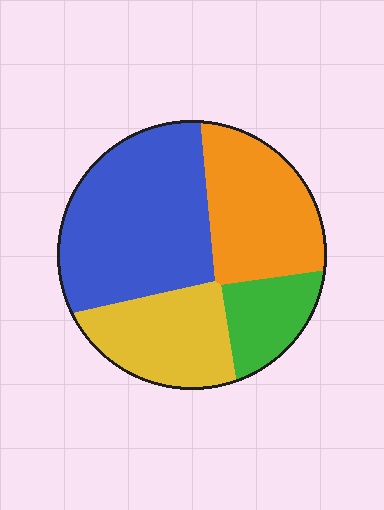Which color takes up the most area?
Blue, at roughly 40%.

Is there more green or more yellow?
Yellow.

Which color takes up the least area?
Green, at roughly 15%.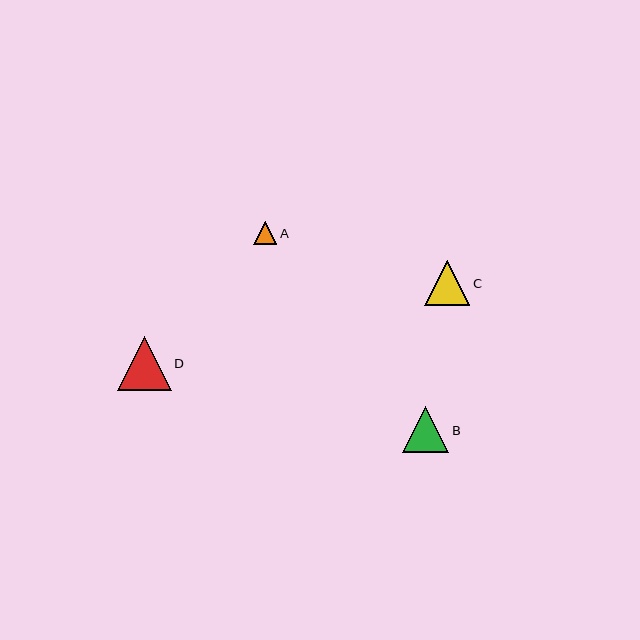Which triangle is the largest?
Triangle D is the largest with a size of approximately 54 pixels.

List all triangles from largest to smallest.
From largest to smallest: D, B, C, A.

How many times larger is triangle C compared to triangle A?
Triangle C is approximately 1.9 times the size of triangle A.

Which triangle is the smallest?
Triangle A is the smallest with a size of approximately 23 pixels.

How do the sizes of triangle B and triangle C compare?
Triangle B and triangle C are approximately the same size.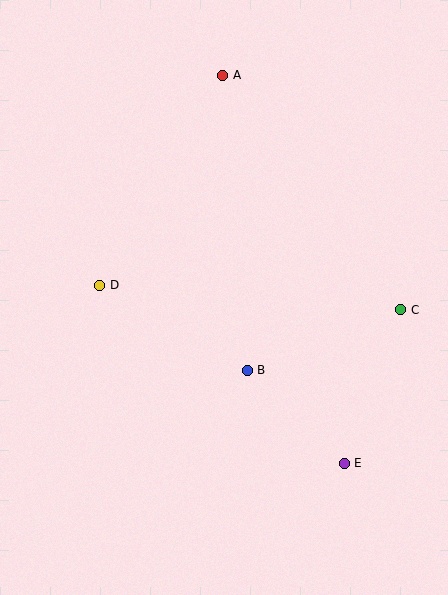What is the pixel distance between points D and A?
The distance between D and A is 243 pixels.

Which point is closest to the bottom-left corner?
Point D is closest to the bottom-left corner.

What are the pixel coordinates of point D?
Point D is at (100, 285).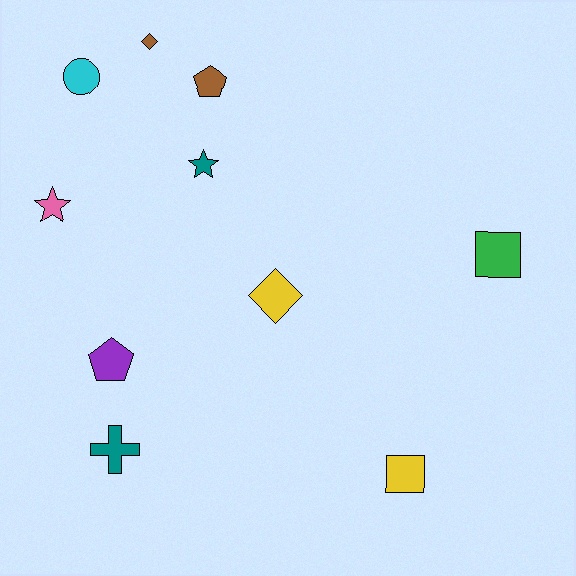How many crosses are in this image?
There is 1 cross.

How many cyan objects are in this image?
There is 1 cyan object.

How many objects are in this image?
There are 10 objects.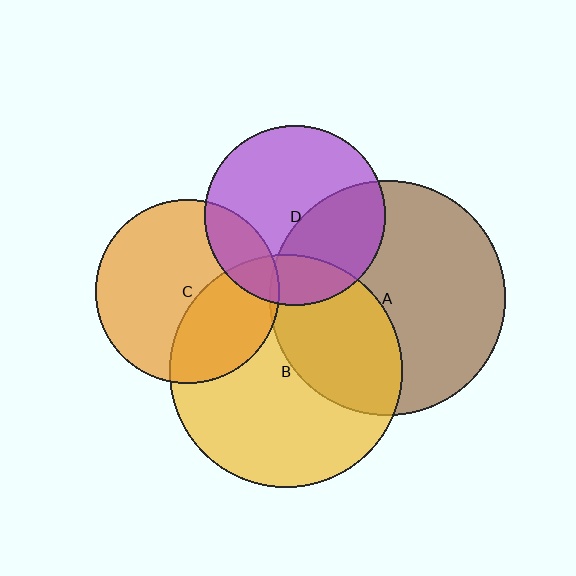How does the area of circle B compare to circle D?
Approximately 1.7 times.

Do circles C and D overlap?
Yes.